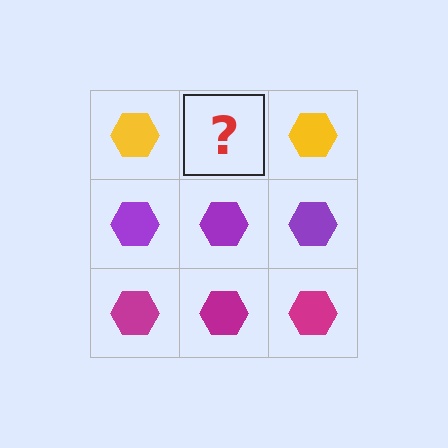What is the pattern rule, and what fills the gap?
The rule is that each row has a consistent color. The gap should be filled with a yellow hexagon.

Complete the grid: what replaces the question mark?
The question mark should be replaced with a yellow hexagon.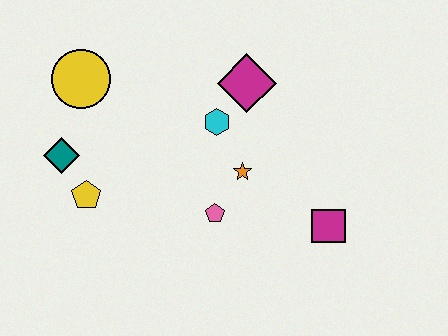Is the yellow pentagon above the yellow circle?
No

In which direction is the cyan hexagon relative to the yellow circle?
The cyan hexagon is to the right of the yellow circle.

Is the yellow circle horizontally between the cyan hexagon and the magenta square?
No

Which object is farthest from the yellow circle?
The magenta square is farthest from the yellow circle.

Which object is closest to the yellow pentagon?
The teal diamond is closest to the yellow pentagon.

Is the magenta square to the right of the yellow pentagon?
Yes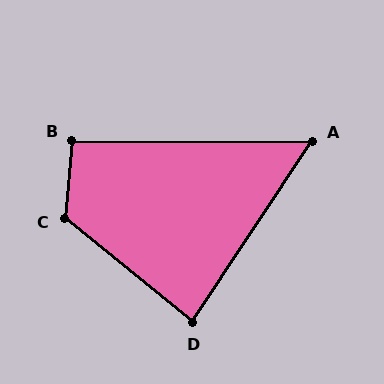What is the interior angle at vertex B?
Approximately 95 degrees (obtuse).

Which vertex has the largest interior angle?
C, at approximately 123 degrees.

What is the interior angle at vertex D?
Approximately 85 degrees (acute).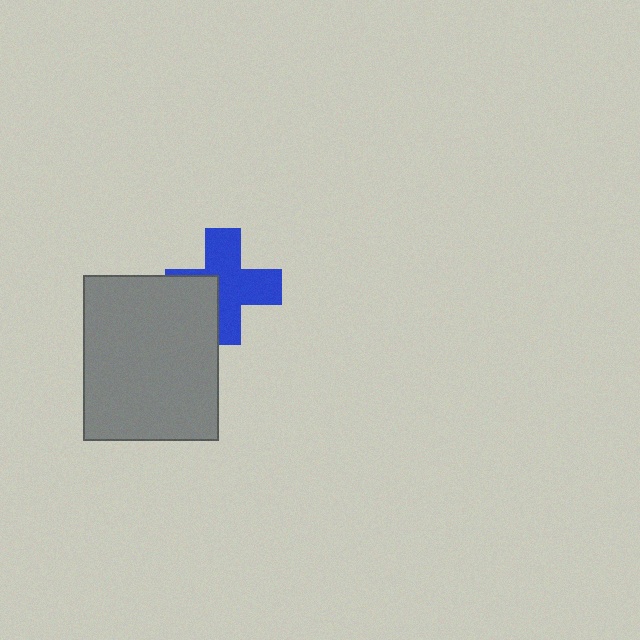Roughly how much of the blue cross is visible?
Most of it is visible (roughly 69%).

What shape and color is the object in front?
The object in front is a gray rectangle.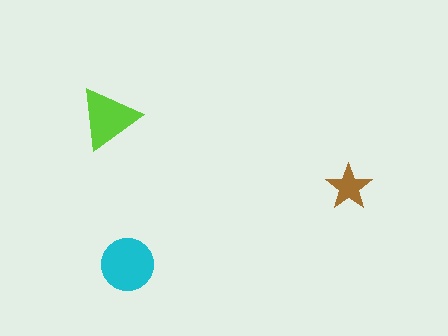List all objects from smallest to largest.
The brown star, the lime triangle, the cyan circle.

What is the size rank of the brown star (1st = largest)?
3rd.